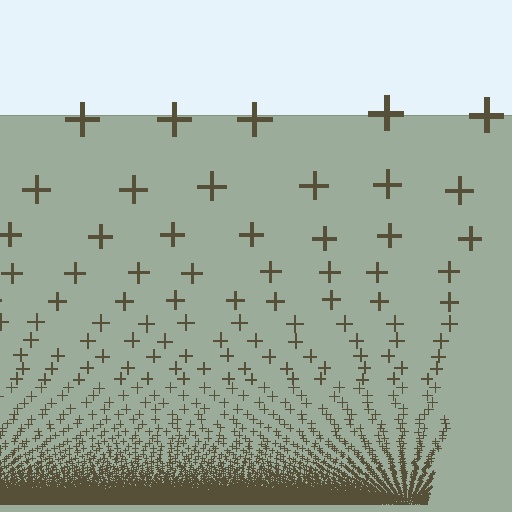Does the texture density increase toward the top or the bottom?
Density increases toward the bottom.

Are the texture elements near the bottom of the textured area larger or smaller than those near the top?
Smaller. The gradient is inverted — elements near the bottom are smaller and denser.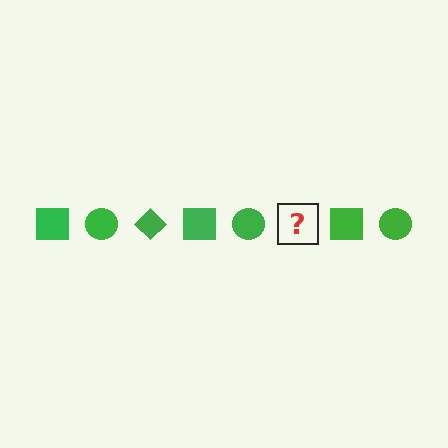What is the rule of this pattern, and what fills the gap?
The rule is that the pattern cycles through square, circle, diamond shapes in green. The gap should be filled with a green diamond.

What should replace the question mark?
The question mark should be replaced with a green diamond.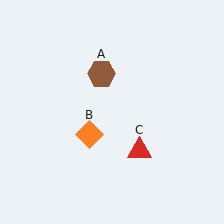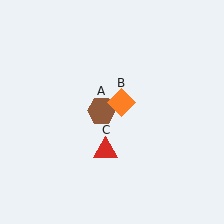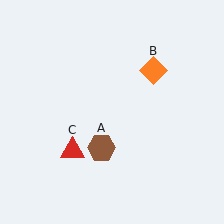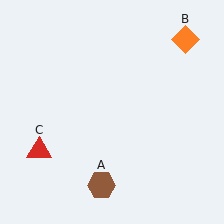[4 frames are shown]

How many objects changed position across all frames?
3 objects changed position: brown hexagon (object A), orange diamond (object B), red triangle (object C).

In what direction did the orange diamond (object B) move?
The orange diamond (object B) moved up and to the right.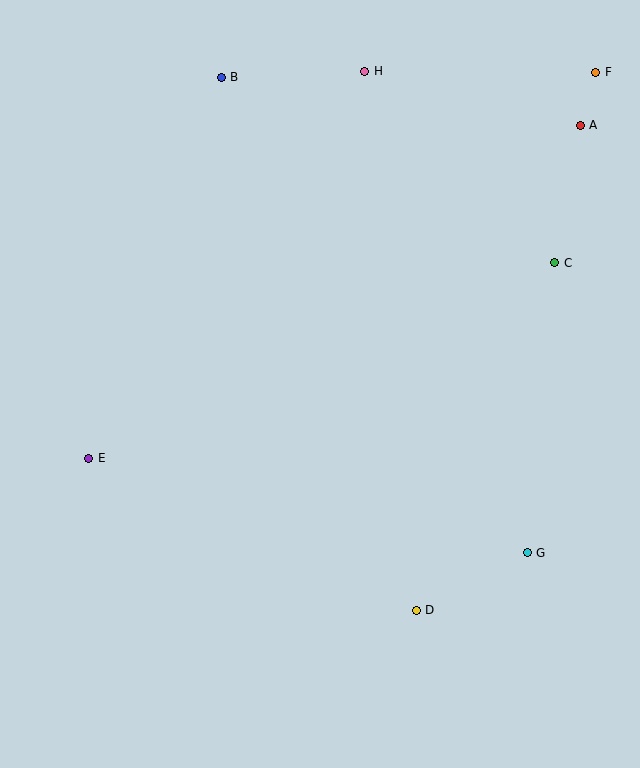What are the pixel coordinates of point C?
Point C is at (555, 263).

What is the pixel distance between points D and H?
The distance between D and H is 541 pixels.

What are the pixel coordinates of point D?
Point D is at (416, 610).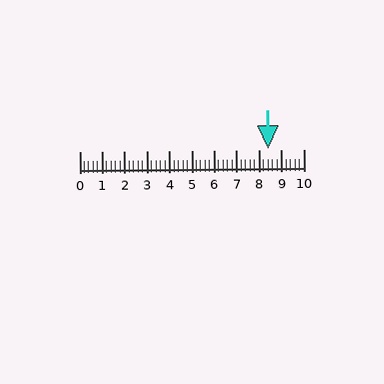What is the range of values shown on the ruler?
The ruler shows values from 0 to 10.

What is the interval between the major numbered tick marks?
The major tick marks are spaced 1 units apart.